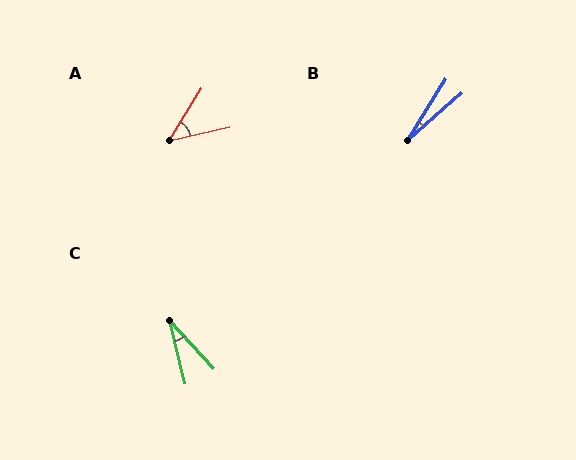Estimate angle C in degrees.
Approximately 29 degrees.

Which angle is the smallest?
B, at approximately 17 degrees.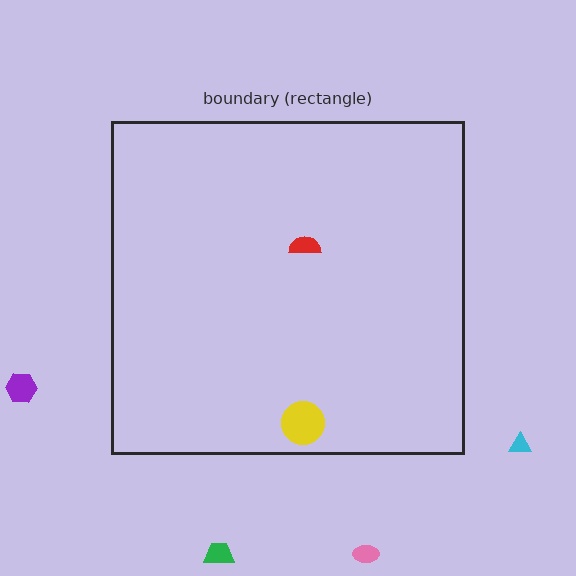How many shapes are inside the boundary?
2 inside, 4 outside.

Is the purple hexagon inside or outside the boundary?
Outside.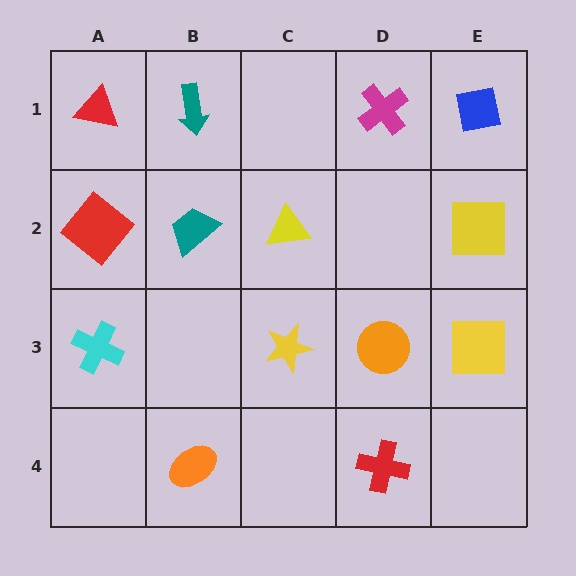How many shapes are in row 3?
4 shapes.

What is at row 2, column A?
A red diamond.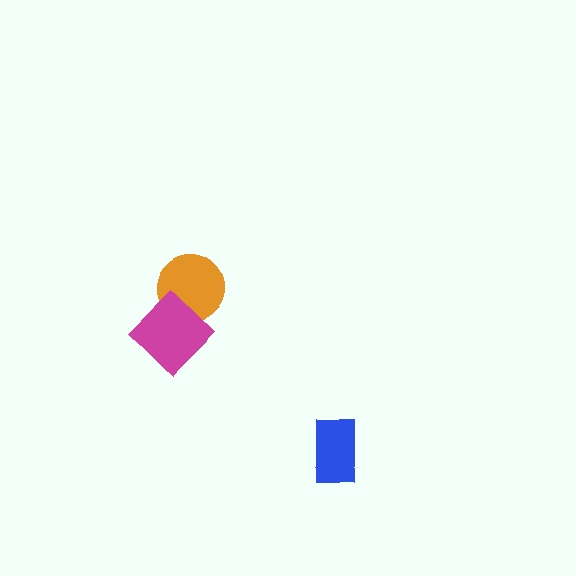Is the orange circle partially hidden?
Yes, it is partially covered by another shape.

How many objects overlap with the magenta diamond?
1 object overlaps with the magenta diamond.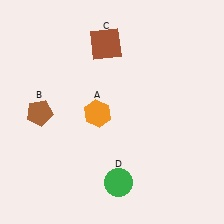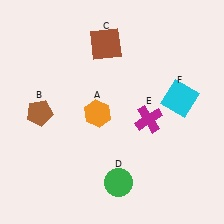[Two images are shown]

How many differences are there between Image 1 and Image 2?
There are 2 differences between the two images.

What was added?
A magenta cross (E), a cyan square (F) were added in Image 2.